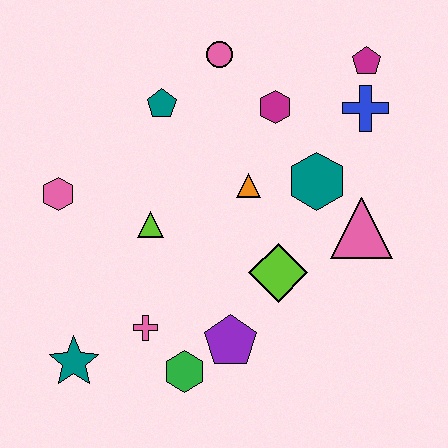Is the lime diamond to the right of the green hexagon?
Yes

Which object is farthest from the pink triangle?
The teal star is farthest from the pink triangle.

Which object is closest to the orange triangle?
The teal hexagon is closest to the orange triangle.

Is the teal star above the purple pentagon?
No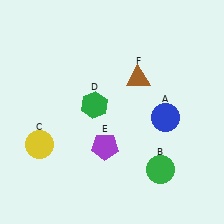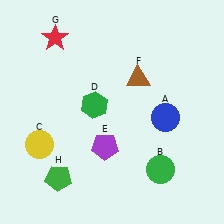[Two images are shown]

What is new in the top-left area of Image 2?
A red star (G) was added in the top-left area of Image 2.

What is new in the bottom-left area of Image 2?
A green pentagon (H) was added in the bottom-left area of Image 2.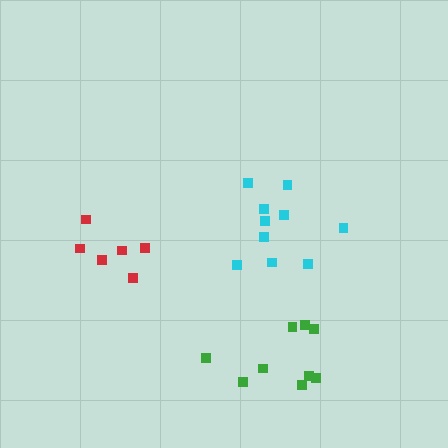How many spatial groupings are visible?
There are 3 spatial groupings.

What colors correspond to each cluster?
The clusters are colored: red, cyan, green.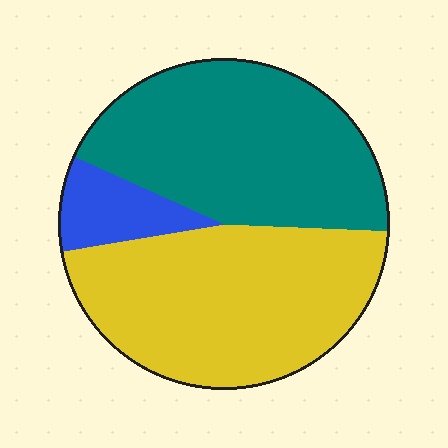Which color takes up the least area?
Blue, at roughly 10%.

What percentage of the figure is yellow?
Yellow takes up between a quarter and a half of the figure.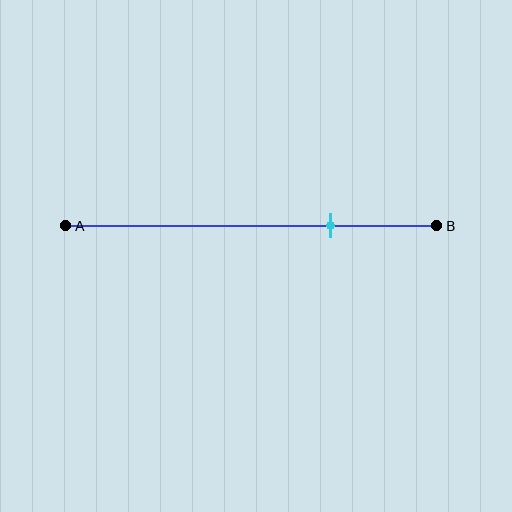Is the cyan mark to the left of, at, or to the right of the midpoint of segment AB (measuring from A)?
The cyan mark is to the right of the midpoint of segment AB.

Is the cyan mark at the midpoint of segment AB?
No, the mark is at about 70% from A, not at the 50% midpoint.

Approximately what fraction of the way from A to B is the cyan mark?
The cyan mark is approximately 70% of the way from A to B.